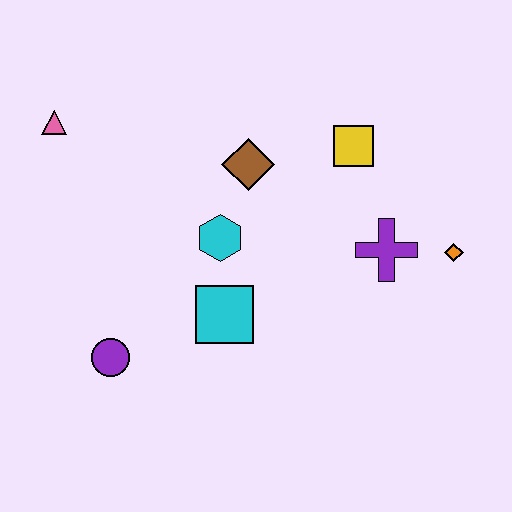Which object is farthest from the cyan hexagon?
The orange diamond is farthest from the cyan hexagon.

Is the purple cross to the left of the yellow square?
No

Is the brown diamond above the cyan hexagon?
Yes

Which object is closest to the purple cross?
The orange diamond is closest to the purple cross.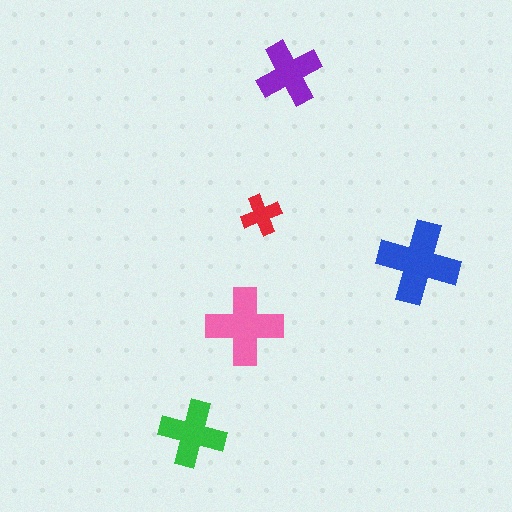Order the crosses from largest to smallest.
the blue one, the pink one, the green one, the purple one, the red one.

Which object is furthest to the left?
The green cross is leftmost.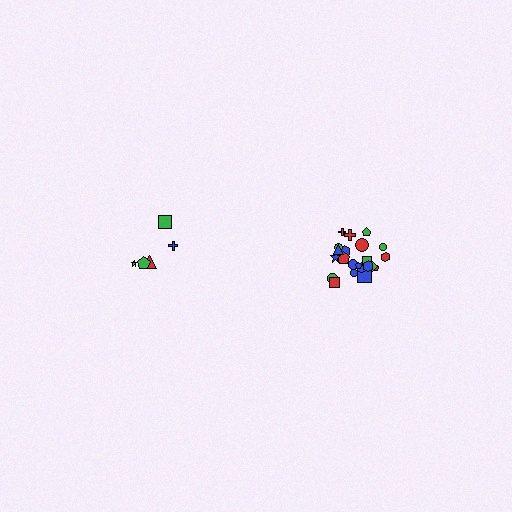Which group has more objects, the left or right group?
The right group.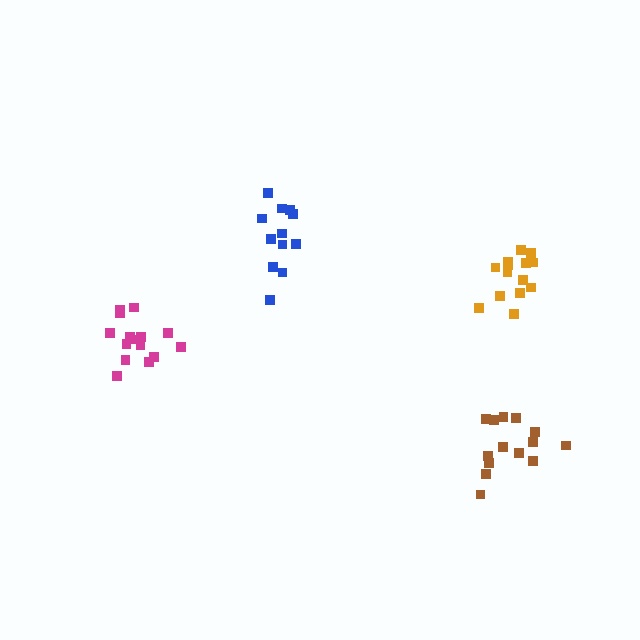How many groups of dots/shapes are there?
There are 4 groups.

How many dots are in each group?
Group 1: 15 dots, Group 2: 12 dots, Group 3: 14 dots, Group 4: 14 dots (55 total).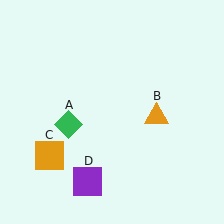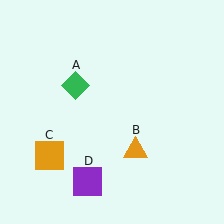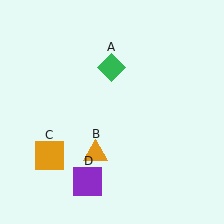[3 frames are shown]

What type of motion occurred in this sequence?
The green diamond (object A), orange triangle (object B) rotated clockwise around the center of the scene.